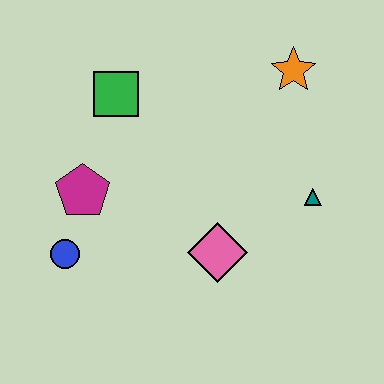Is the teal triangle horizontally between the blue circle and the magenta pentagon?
No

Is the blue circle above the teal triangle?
No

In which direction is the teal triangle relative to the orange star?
The teal triangle is below the orange star.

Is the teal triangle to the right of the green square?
Yes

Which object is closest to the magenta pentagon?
The blue circle is closest to the magenta pentagon.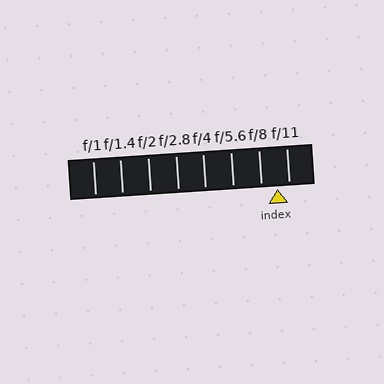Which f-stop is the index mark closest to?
The index mark is closest to f/11.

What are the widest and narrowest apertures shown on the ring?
The widest aperture shown is f/1 and the narrowest is f/11.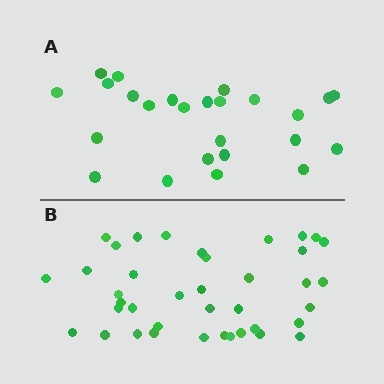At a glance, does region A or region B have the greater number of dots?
Region B (the bottom region) has more dots.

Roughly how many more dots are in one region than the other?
Region B has approximately 15 more dots than region A.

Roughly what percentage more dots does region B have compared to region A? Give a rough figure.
About 55% more.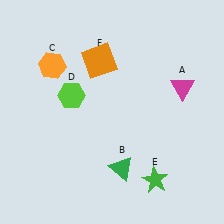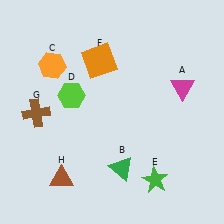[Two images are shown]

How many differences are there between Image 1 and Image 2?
There are 2 differences between the two images.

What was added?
A brown cross (G), a brown triangle (H) were added in Image 2.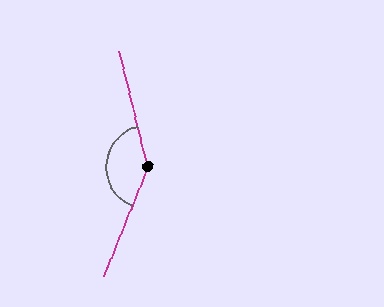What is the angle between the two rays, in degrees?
Approximately 144 degrees.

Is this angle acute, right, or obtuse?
It is obtuse.